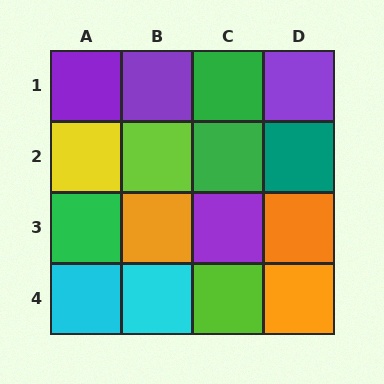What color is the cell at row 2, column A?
Yellow.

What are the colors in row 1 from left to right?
Purple, purple, green, purple.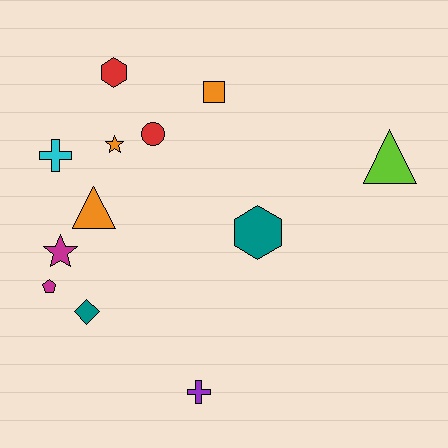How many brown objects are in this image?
There are no brown objects.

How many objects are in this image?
There are 12 objects.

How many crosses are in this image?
There are 2 crosses.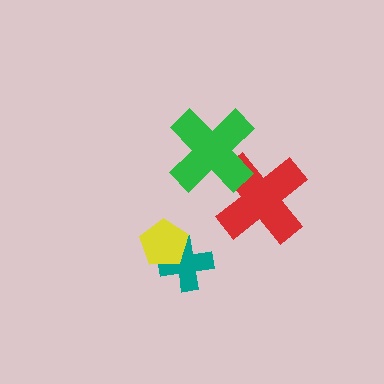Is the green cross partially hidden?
No, no other shape covers it.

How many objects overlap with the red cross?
1 object overlaps with the red cross.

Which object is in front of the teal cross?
The yellow pentagon is in front of the teal cross.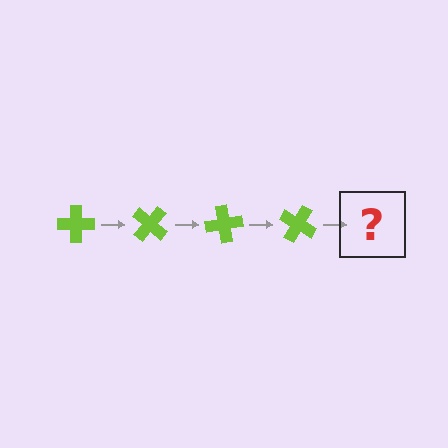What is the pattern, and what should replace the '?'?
The pattern is that the cross rotates 40 degrees each step. The '?' should be a lime cross rotated 160 degrees.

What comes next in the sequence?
The next element should be a lime cross rotated 160 degrees.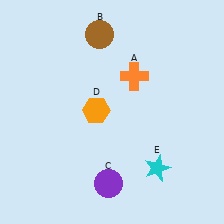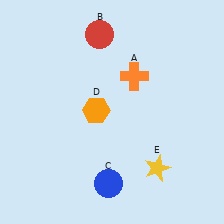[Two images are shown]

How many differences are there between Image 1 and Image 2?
There are 3 differences between the two images.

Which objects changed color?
B changed from brown to red. C changed from purple to blue. E changed from cyan to yellow.